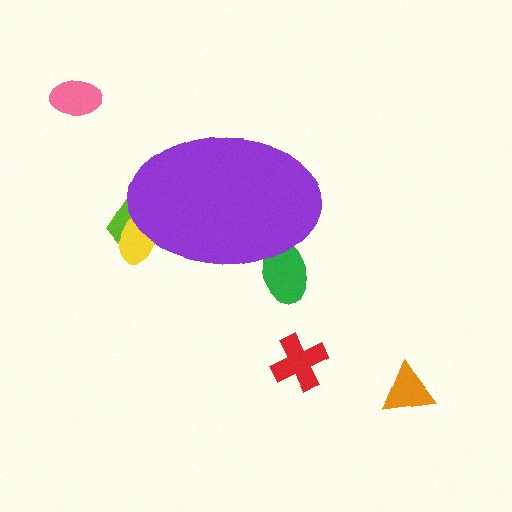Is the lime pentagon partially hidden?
Yes, the lime pentagon is partially hidden behind the purple ellipse.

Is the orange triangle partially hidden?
No, the orange triangle is fully visible.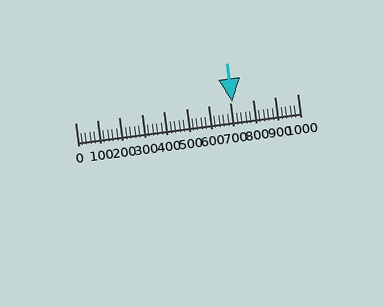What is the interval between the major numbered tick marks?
The major tick marks are spaced 100 units apart.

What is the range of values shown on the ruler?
The ruler shows values from 0 to 1000.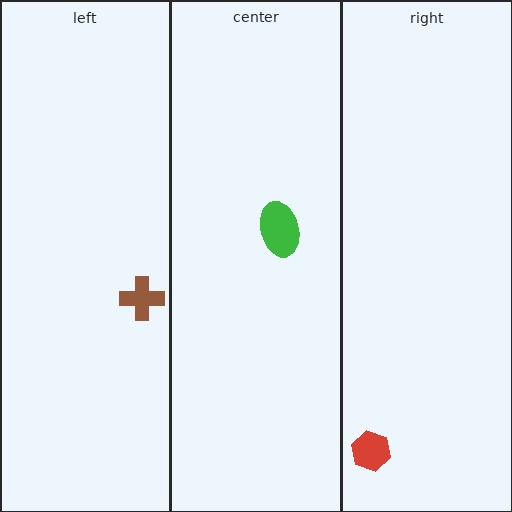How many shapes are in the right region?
1.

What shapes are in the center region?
The green ellipse.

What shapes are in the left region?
The brown cross.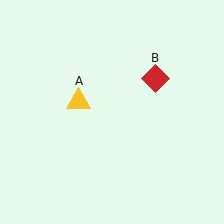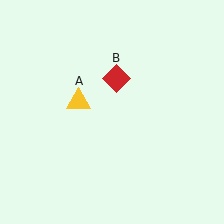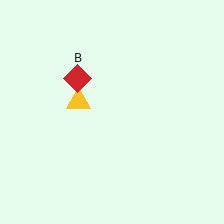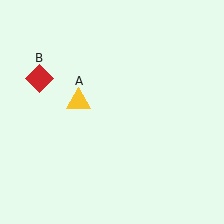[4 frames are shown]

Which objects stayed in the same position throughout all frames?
Yellow triangle (object A) remained stationary.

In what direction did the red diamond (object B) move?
The red diamond (object B) moved left.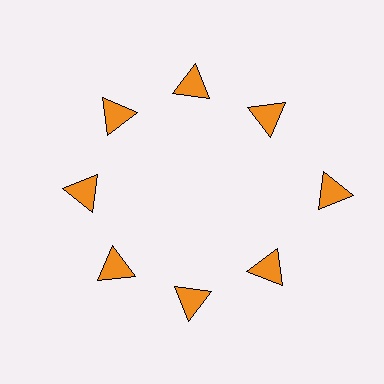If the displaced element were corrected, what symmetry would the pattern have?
It would have 8-fold rotational symmetry — the pattern would map onto itself every 45 degrees.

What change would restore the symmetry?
The symmetry would be restored by moving it inward, back onto the ring so that all 8 triangles sit at equal angles and equal distance from the center.